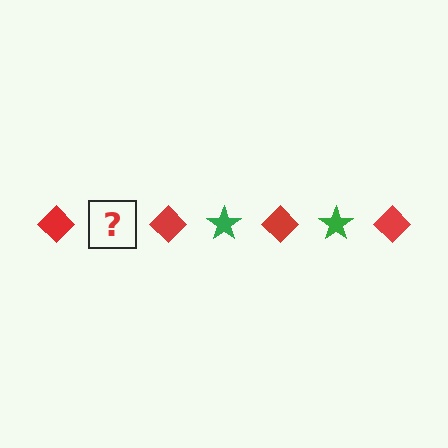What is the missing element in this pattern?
The missing element is a green star.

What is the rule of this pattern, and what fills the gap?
The rule is that the pattern alternates between red diamond and green star. The gap should be filled with a green star.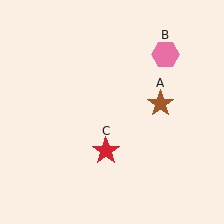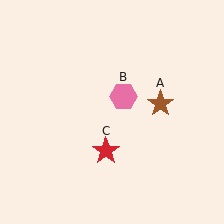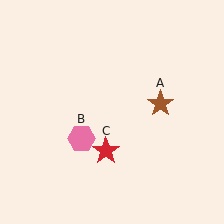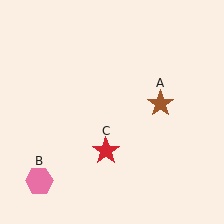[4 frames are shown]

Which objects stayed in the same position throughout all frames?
Brown star (object A) and red star (object C) remained stationary.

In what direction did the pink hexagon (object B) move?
The pink hexagon (object B) moved down and to the left.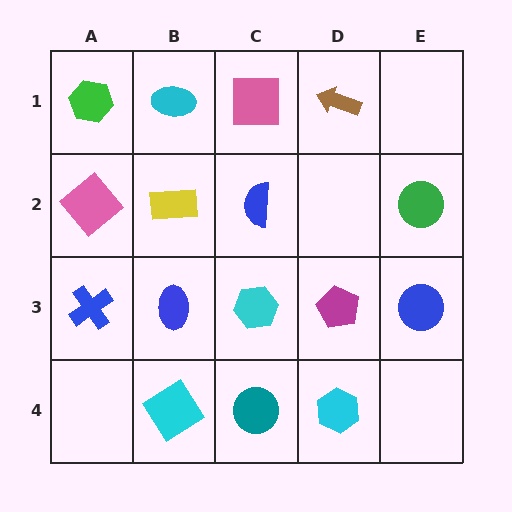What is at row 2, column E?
A green circle.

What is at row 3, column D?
A magenta pentagon.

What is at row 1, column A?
A green hexagon.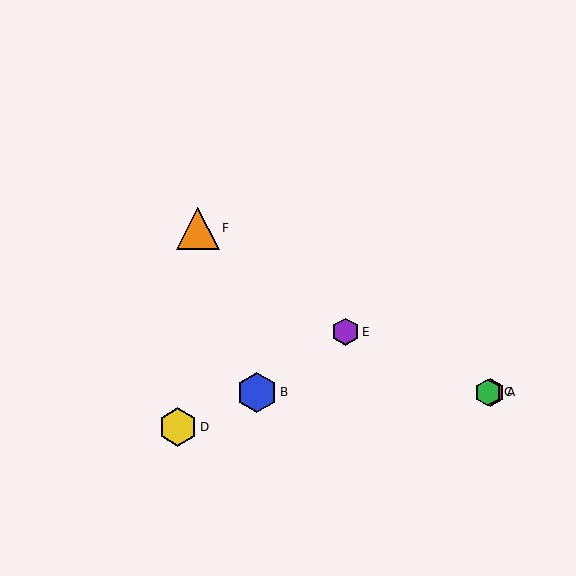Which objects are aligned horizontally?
Objects A, B, C are aligned horizontally.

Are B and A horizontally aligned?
Yes, both are at y≈392.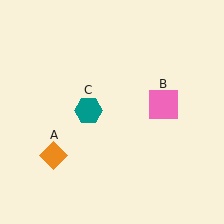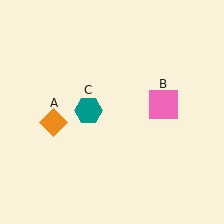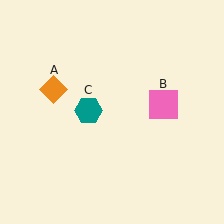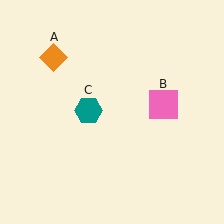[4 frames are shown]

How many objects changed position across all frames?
1 object changed position: orange diamond (object A).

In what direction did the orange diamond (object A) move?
The orange diamond (object A) moved up.